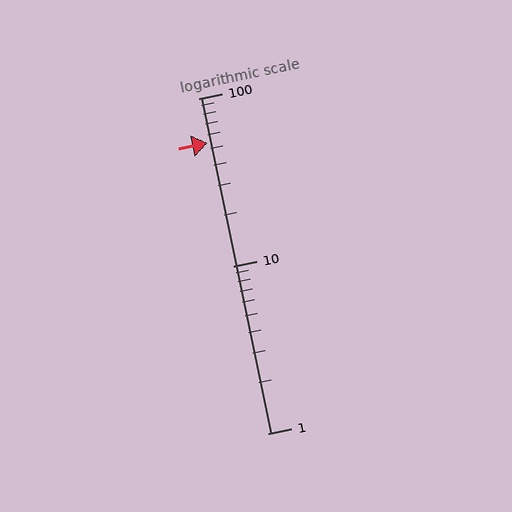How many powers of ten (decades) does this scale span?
The scale spans 2 decades, from 1 to 100.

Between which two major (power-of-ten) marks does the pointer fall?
The pointer is between 10 and 100.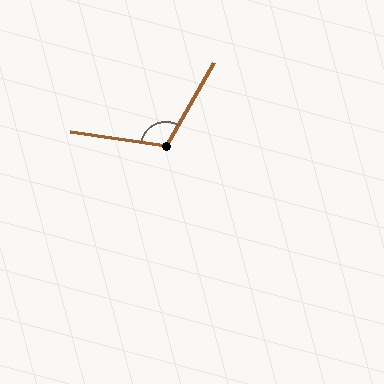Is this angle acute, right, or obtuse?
It is obtuse.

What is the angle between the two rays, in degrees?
Approximately 112 degrees.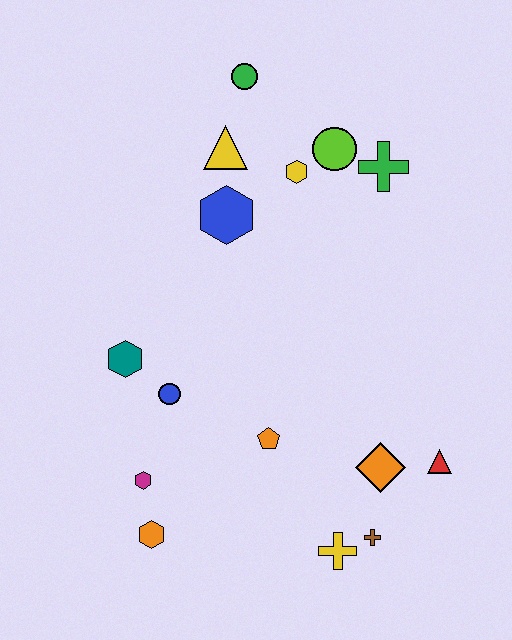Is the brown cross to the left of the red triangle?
Yes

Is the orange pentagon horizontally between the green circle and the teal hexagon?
No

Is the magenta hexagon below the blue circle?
Yes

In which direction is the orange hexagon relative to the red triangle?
The orange hexagon is to the left of the red triangle.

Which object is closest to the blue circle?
The teal hexagon is closest to the blue circle.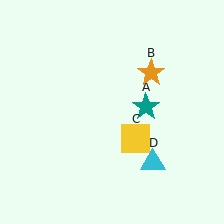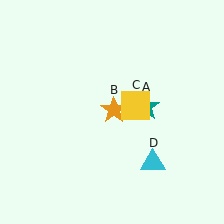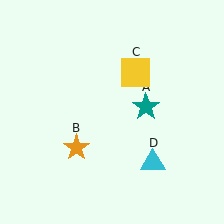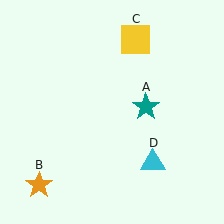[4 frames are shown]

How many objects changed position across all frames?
2 objects changed position: orange star (object B), yellow square (object C).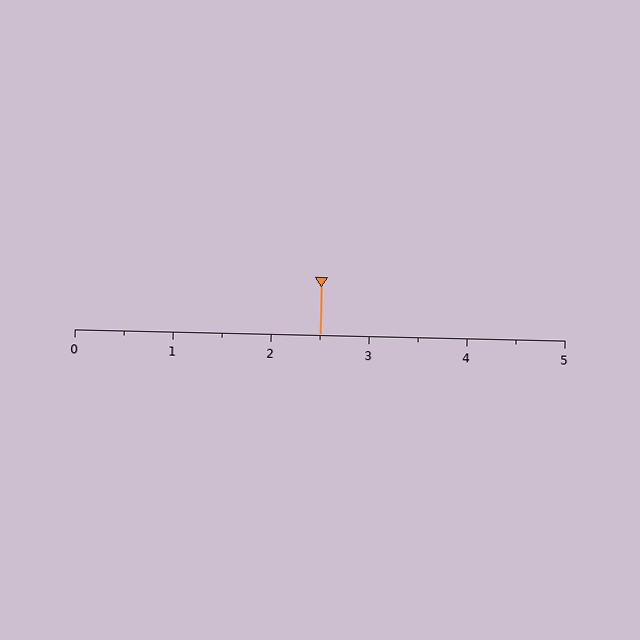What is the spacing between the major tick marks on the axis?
The major ticks are spaced 1 apart.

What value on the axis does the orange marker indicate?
The marker indicates approximately 2.5.